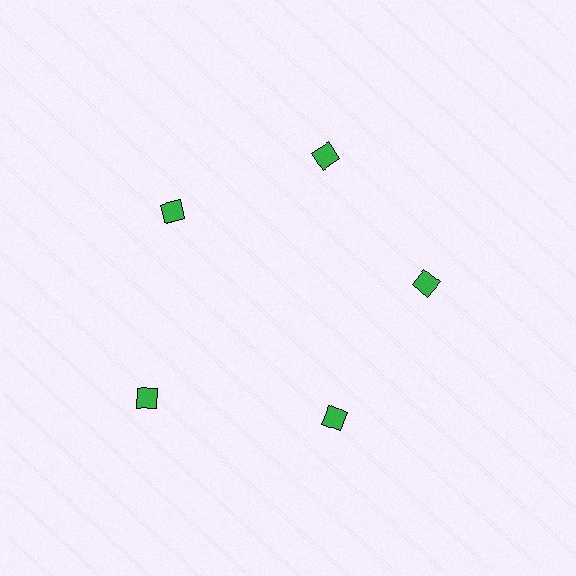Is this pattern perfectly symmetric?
No. The 5 green diamonds are arranged in a ring, but one element near the 8 o'clock position is pushed outward from the center, breaking the 5-fold rotational symmetry.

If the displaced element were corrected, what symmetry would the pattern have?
It would have 5-fold rotational symmetry — the pattern would map onto itself every 72 degrees.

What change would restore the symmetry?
The symmetry would be restored by moving it inward, back onto the ring so that all 5 diamonds sit at equal angles and equal distance from the center.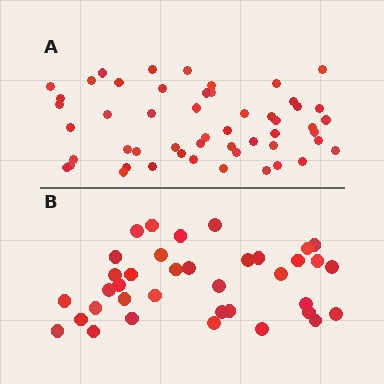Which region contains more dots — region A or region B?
Region A (the top region) has more dots.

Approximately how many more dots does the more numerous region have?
Region A has approximately 15 more dots than region B.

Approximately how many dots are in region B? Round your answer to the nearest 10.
About 40 dots. (The exact count is 37, which rounds to 40.)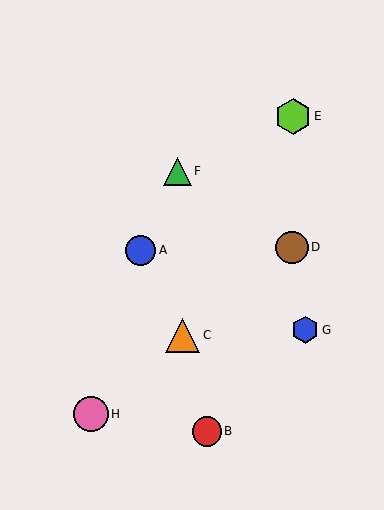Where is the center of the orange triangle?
The center of the orange triangle is at (183, 335).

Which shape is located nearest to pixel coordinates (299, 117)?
The lime hexagon (labeled E) at (293, 116) is nearest to that location.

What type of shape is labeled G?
Shape G is a blue hexagon.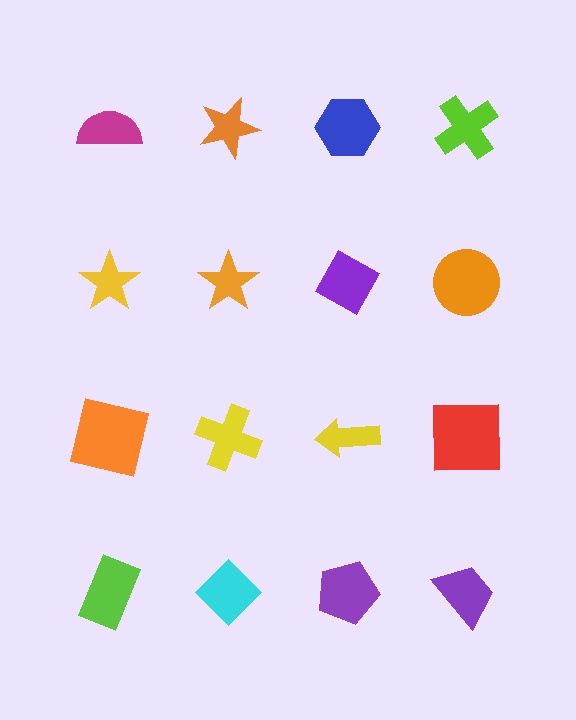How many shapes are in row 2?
4 shapes.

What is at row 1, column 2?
An orange star.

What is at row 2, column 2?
An orange star.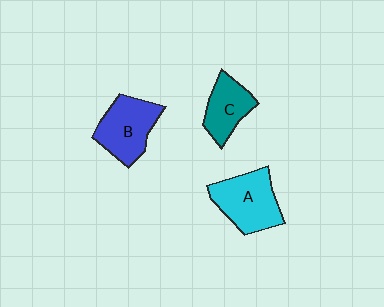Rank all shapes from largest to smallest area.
From largest to smallest: A (cyan), B (blue), C (teal).